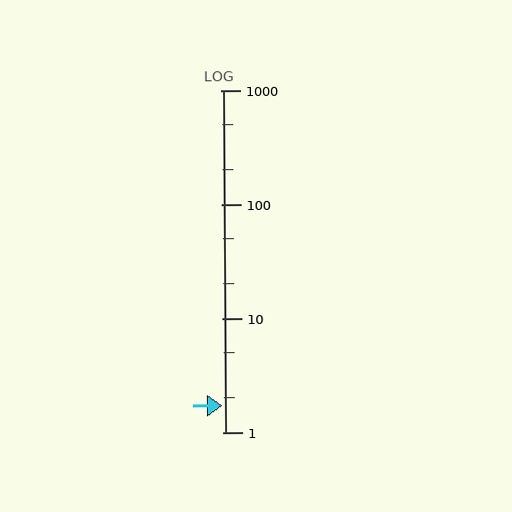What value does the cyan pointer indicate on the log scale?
The pointer indicates approximately 1.7.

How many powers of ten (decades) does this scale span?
The scale spans 3 decades, from 1 to 1000.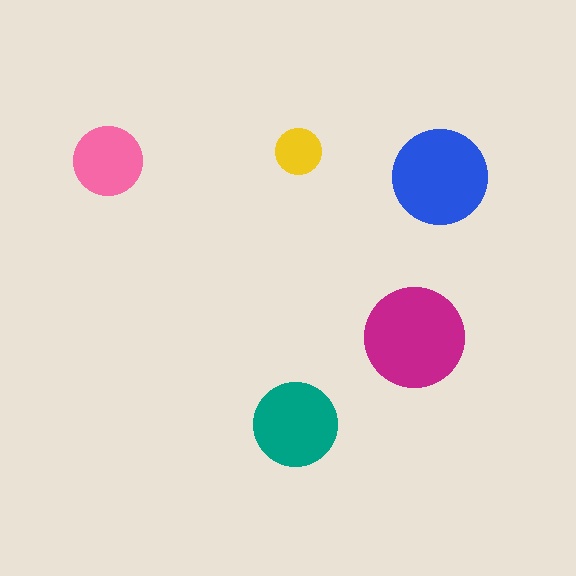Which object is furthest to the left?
The pink circle is leftmost.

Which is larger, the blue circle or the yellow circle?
The blue one.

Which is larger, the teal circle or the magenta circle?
The magenta one.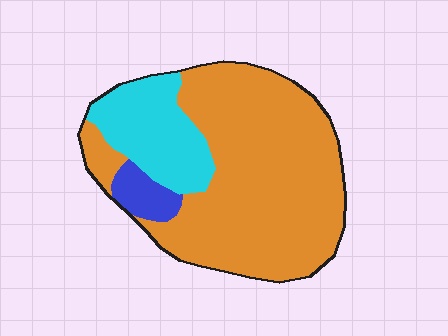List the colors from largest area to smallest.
From largest to smallest: orange, cyan, blue.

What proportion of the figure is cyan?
Cyan takes up about one fifth (1/5) of the figure.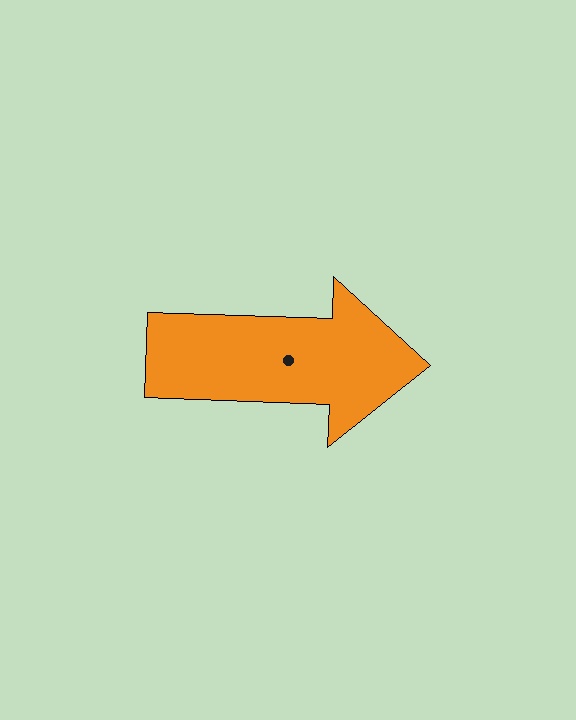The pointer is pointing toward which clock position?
Roughly 3 o'clock.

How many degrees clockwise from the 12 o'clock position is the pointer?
Approximately 92 degrees.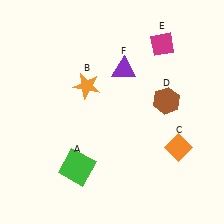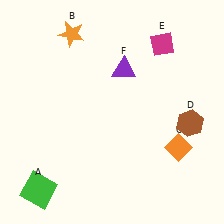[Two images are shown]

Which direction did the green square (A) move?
The green square (A) moved left.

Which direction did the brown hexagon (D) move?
The brown hexagon (D) moved right.